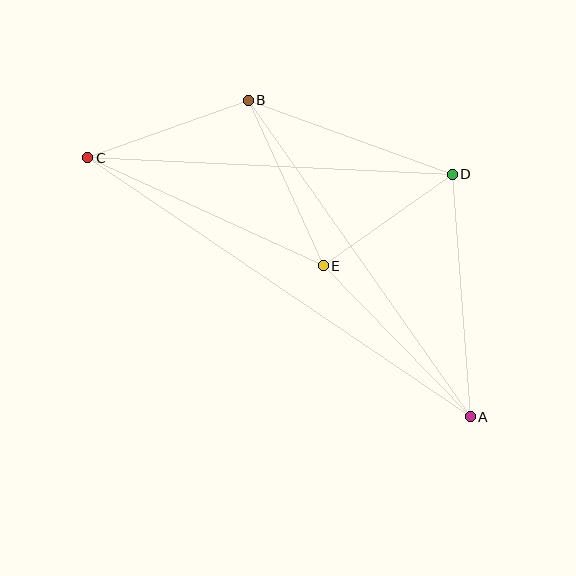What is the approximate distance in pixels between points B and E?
The distance between B and E is approximately 182 pixels.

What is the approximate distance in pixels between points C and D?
The distance between C and D is approximately 365 pixels.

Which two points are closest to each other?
Points D and E are closest to each other.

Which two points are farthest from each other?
Points A and C are farthest from each other.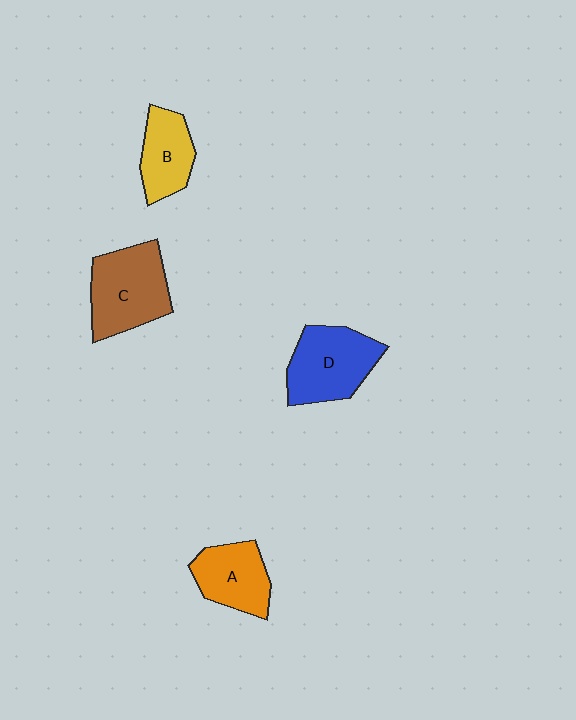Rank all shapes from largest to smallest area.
From largest to smallest: C (brown), D (blue), A (orange), B (yellow).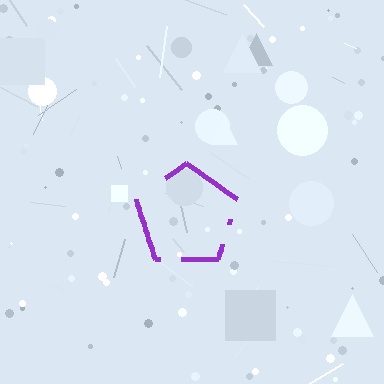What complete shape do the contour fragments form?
The contour fragments form a pentagon.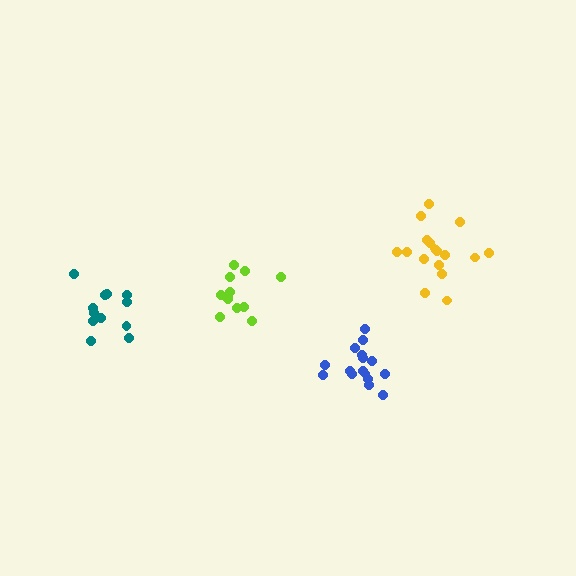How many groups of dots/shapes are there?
There are 4 groups.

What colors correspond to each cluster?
The clusters are colored: blue, lime, yellow, teal.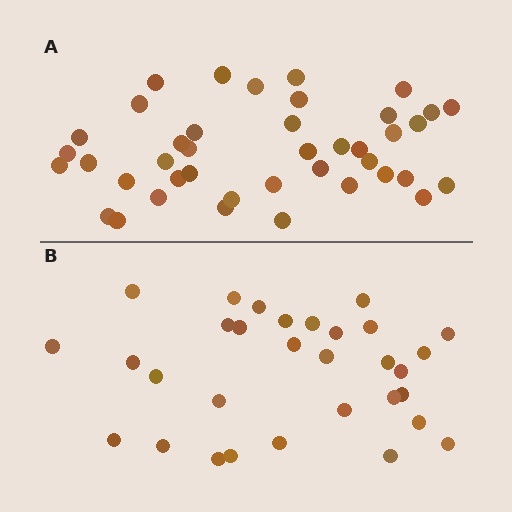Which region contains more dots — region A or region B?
Region A (the top region) has more dots.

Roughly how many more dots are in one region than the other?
Region A has roughly 10 or so more dots than region B.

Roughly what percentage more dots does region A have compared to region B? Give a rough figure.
About 30% more.